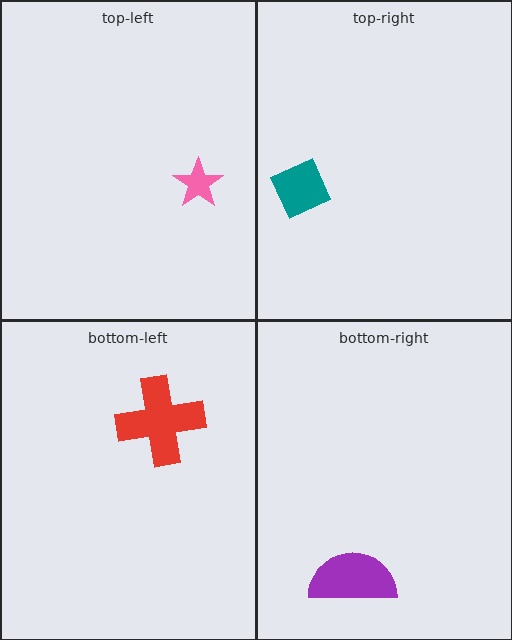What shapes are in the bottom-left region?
The red cross.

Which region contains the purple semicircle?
The bottom-right region.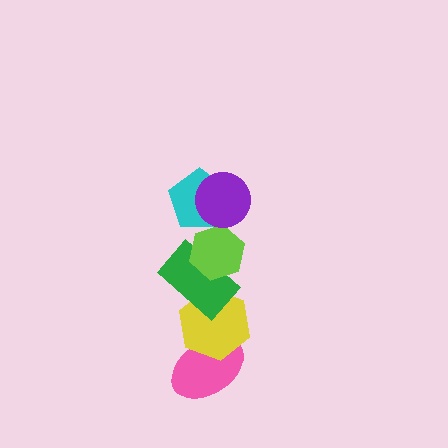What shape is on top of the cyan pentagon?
The purple circle is on top of the cyan pentagon.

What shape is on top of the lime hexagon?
The cyan pentagon is on top of the lime hexagon.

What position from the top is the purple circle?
The purple circle is 1st from the top.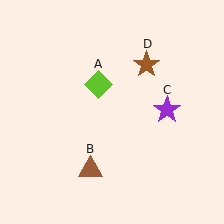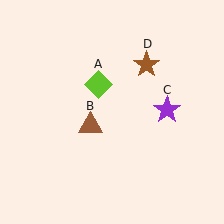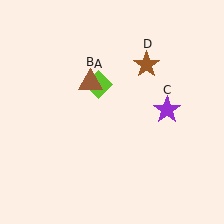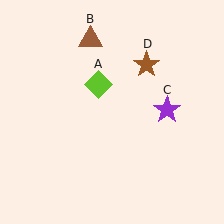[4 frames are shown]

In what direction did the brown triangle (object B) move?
The brown triangle (object B) moved up.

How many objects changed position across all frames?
1 object changed position: brown triangle (object B).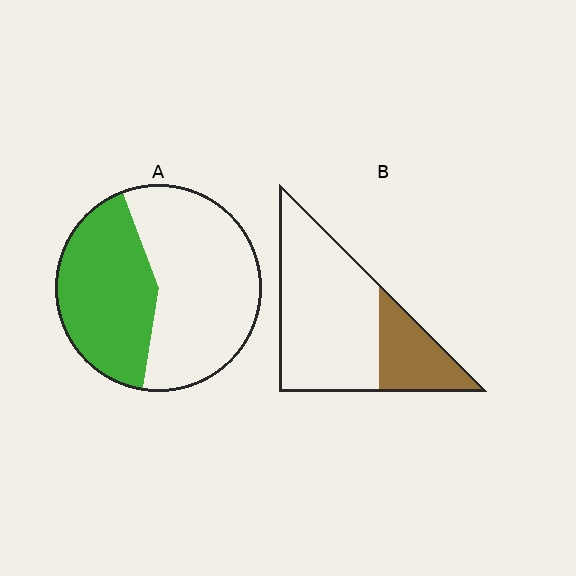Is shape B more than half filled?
No.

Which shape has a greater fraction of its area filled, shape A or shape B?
Shape A.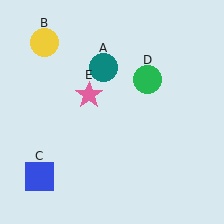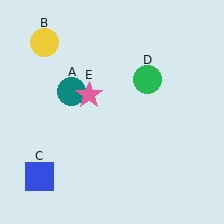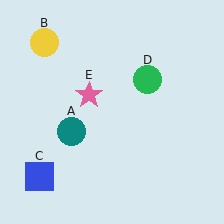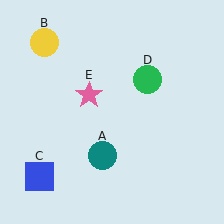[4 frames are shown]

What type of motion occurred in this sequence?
The teal circle (object A) rotated counterclockwise around the center of the scene.